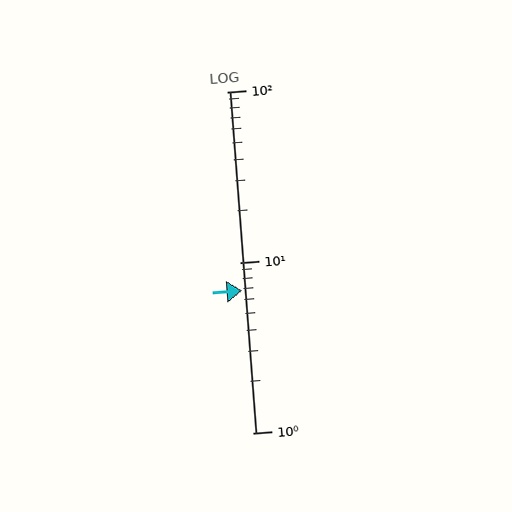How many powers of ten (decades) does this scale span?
The scale spans 2 decades, from 1 to 100.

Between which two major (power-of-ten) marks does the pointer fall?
The pointer is between 1 and 10.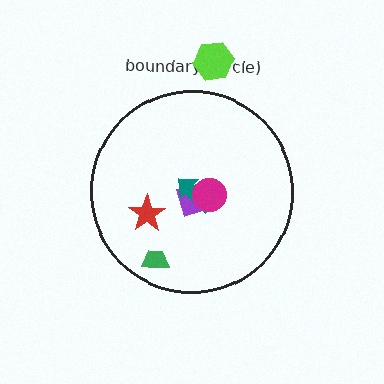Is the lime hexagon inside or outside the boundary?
Outside.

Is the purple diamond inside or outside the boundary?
Inside.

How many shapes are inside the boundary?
5 inside, 1 outside.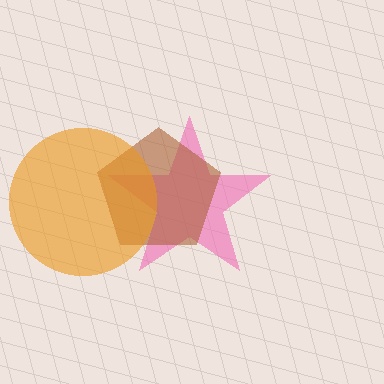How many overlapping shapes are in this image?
There are 3 overlapping shapes in the image.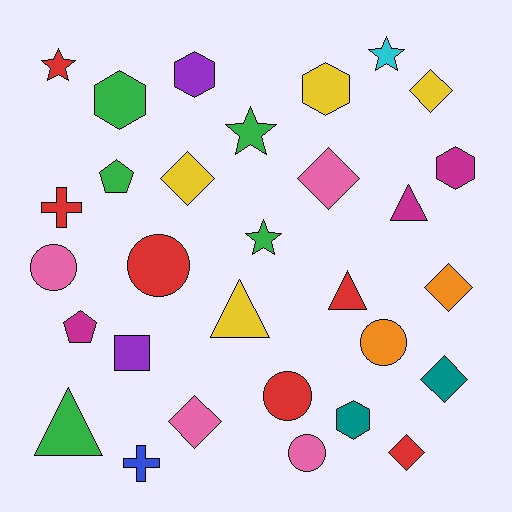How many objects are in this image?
There are 30 objects.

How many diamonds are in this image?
There are 7 diamonds.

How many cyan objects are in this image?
There is 1 cyan object.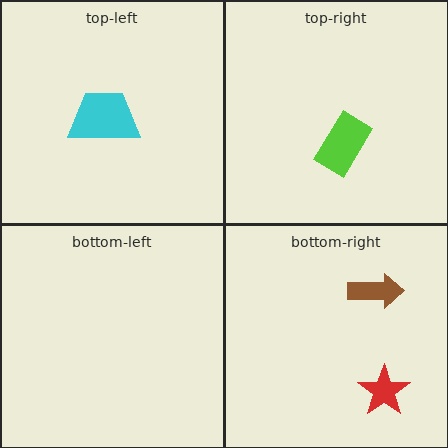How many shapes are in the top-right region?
1.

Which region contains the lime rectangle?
The top-right region.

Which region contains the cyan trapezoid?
The top-left region.